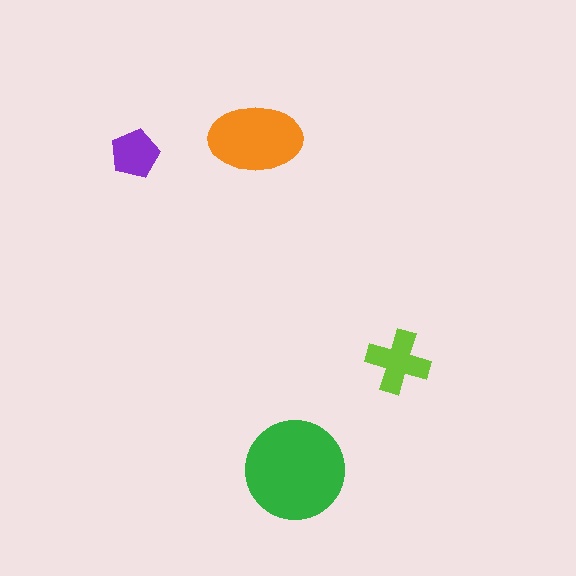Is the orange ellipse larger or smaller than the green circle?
Smaller.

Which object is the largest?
The green circle.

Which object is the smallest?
The purple pentagon.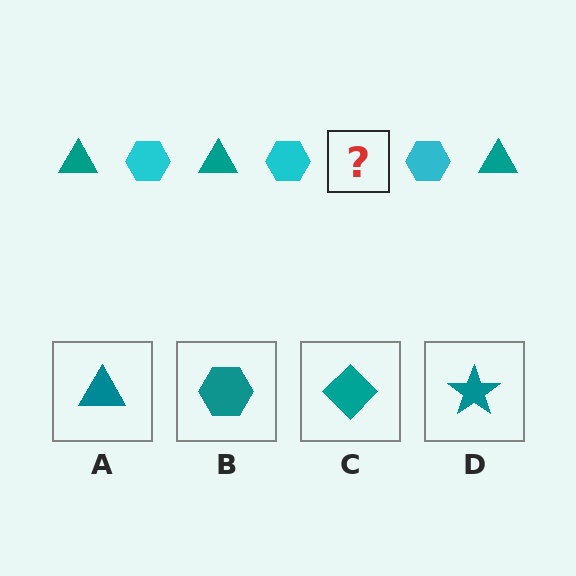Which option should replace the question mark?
Option A.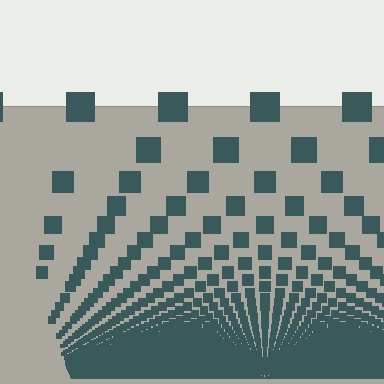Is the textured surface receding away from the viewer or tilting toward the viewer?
The surface appears to tilt toward the viewer. Texture elements get larger and sparser toward the top.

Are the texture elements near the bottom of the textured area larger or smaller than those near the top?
Smaller. The gradient is inverted — elements near the bottom are smaller and denser.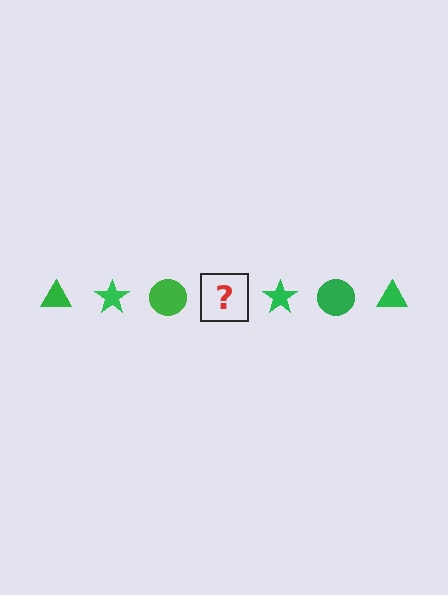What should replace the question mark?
The question mark should be replaced with a green triangle.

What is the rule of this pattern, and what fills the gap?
The rule is that the pattern cycles through triangle, star, circle shapes in green. The gap should be filled with a green triangle.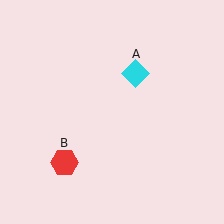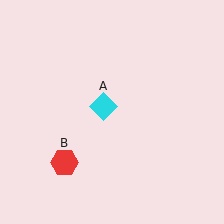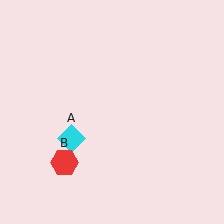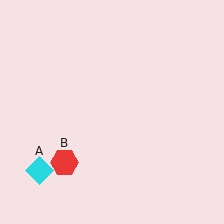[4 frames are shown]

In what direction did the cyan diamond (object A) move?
The cyan diamond (object A) moved down and to the left.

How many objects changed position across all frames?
1 object changed position: cyan diamond (object A).